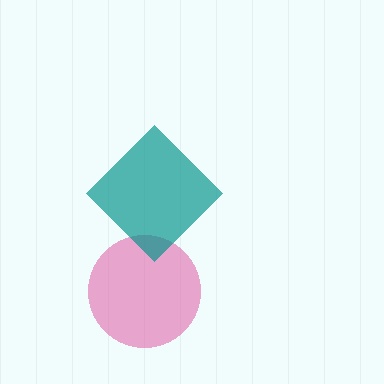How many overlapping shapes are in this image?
There are 2 overlapping shapes in the image.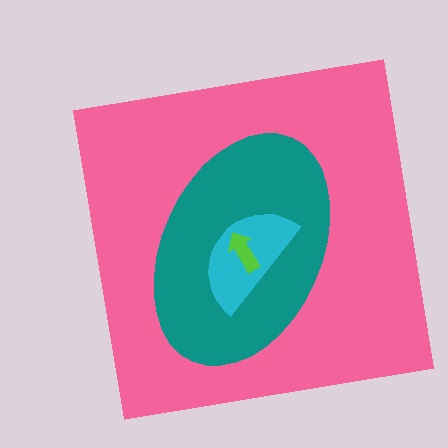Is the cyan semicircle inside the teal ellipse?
Yes.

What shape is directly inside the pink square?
The teal ellipse.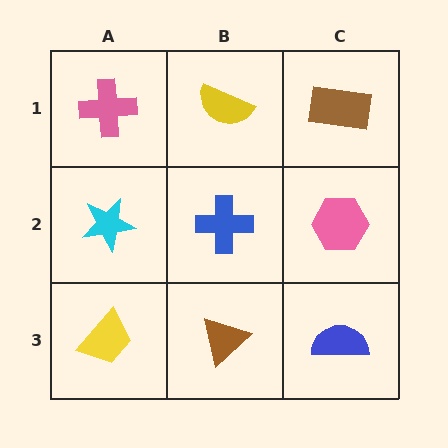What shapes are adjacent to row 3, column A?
A cyan star (row 2, column A), a brown triangle (row 3, column B).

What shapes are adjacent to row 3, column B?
A blue cross (row 2, column B), a yellow trapezoid (row 3, column A), a blue semicircle (row 3, column C).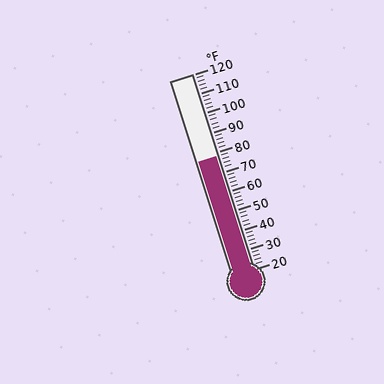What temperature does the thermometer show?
The thermometer shows approximately 78°F.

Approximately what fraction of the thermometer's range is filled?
The thermometer is filled to approximately 60% of its range.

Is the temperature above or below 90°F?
The temperature is below 90°F.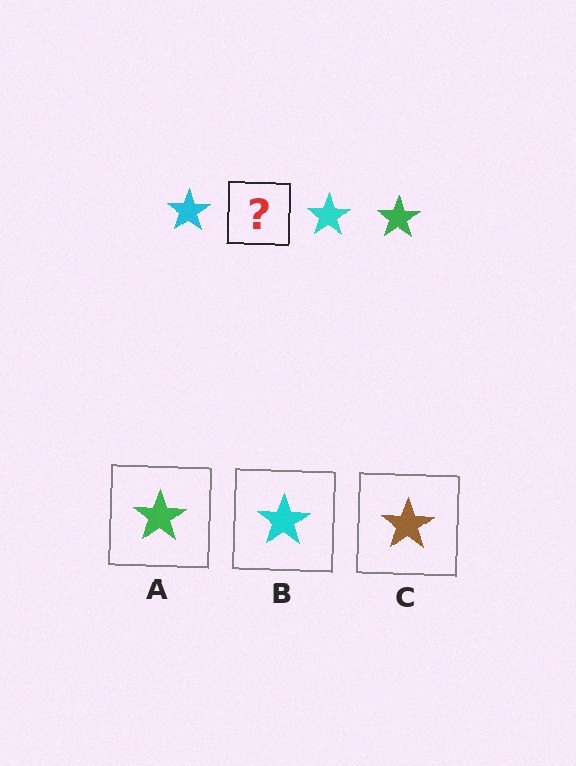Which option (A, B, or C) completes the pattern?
A.